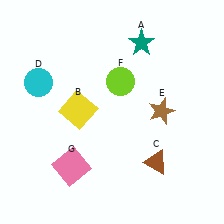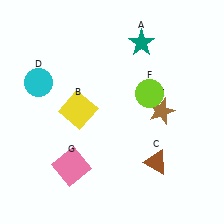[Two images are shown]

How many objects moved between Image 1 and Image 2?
1 object moved between the two images.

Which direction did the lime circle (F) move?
The lime circle (F) moved right.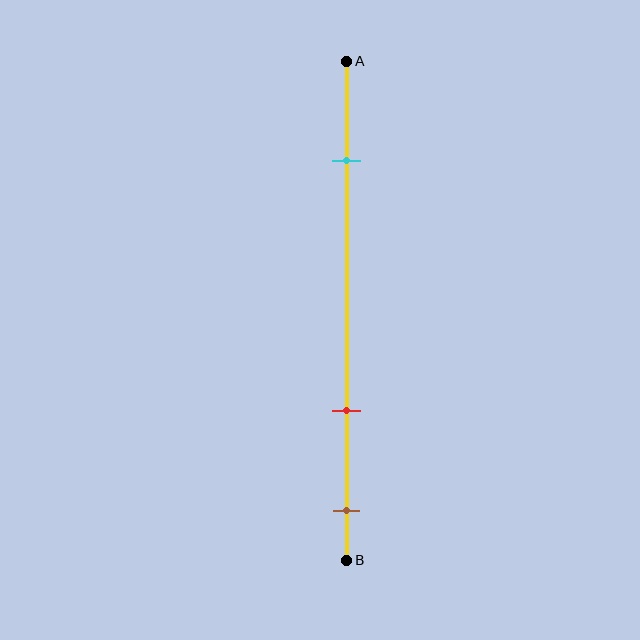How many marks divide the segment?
There are 3 marks dividing the segment.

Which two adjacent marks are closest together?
The red and brown marks are the closest adjacent pair.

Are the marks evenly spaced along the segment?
No, the marks are not evenly spaced.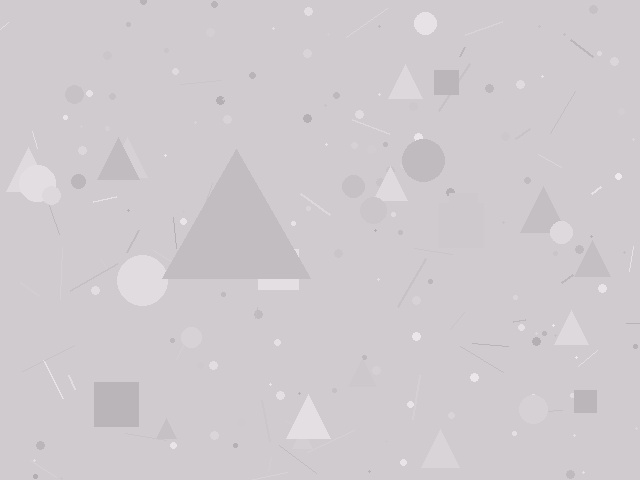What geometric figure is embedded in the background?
A triangle is embedded in the background.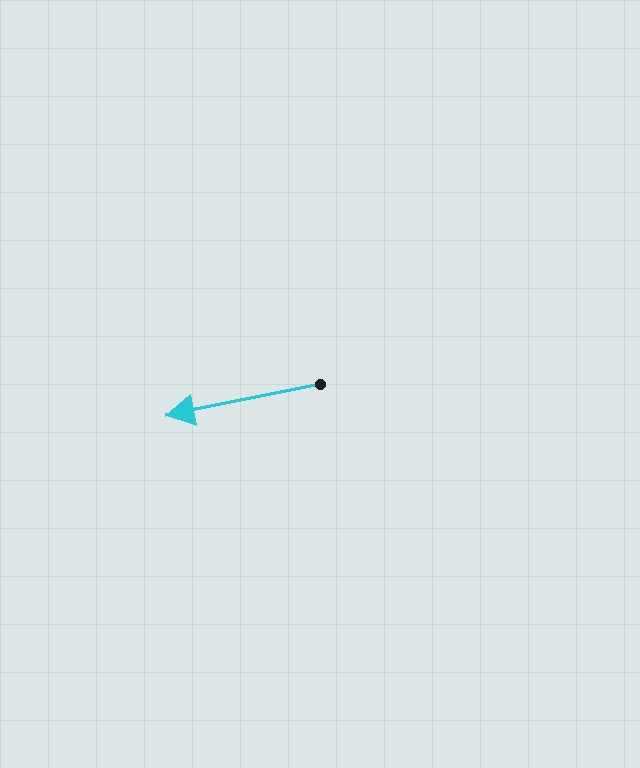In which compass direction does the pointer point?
West.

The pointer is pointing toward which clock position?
Roughly 9 o'clock.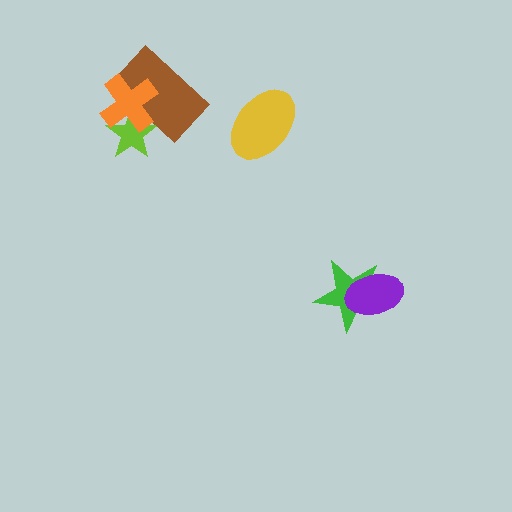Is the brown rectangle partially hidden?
Yes, it is partially covered by another shape.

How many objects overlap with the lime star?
2 objects overlap with the lime star.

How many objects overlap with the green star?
1 object overlaps with the green star.